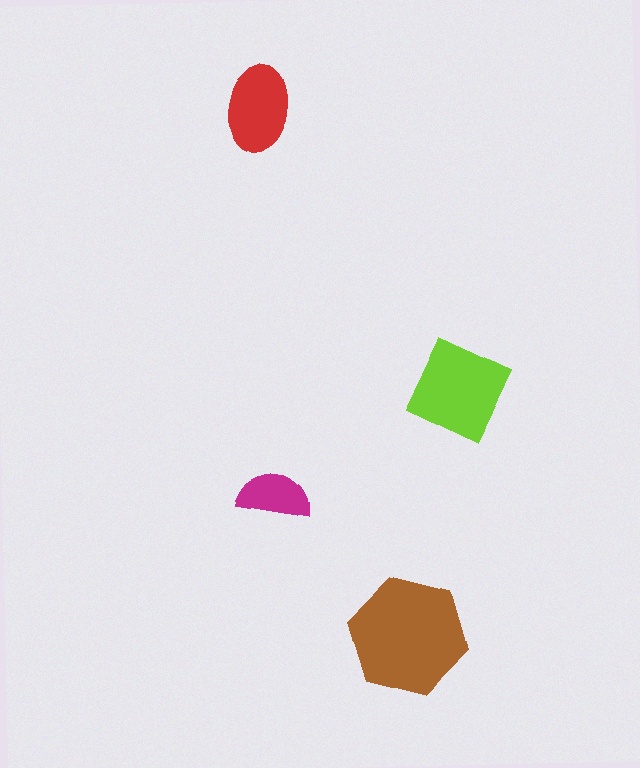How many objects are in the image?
There are 4 objects in the image.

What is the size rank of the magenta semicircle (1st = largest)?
4th.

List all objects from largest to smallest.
The brown hexagon, the lime diamond, the red ellipse, the magenta semicircle.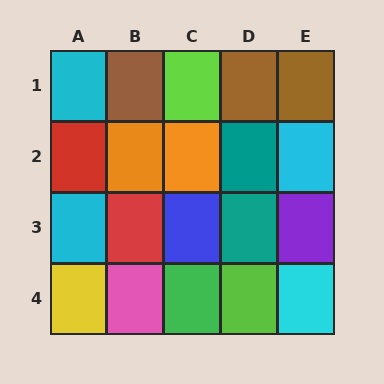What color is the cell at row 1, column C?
Lime.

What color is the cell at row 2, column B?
Orange.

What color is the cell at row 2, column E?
Cyan.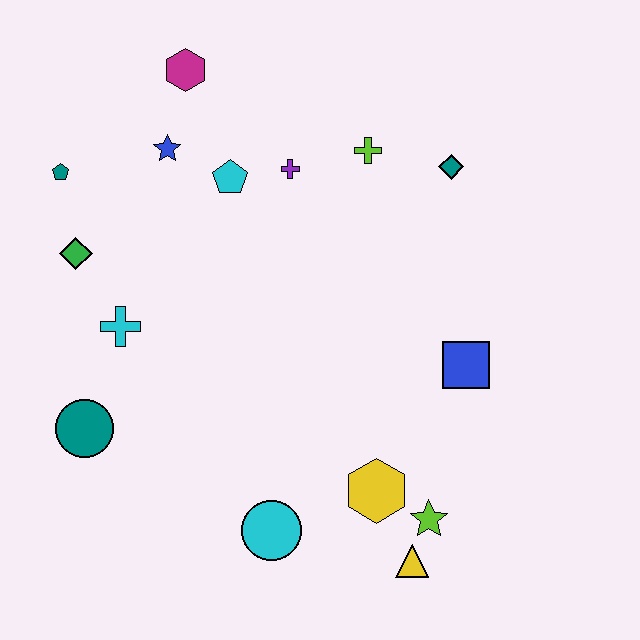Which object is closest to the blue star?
The cyan pentagon is closest to the blue star.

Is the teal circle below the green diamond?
Yes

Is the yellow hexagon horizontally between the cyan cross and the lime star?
Yes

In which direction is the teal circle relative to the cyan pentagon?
The teal circle is below the cyan pentagon.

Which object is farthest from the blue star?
The yellow triangle is farthest from the blue star.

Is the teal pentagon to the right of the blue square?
No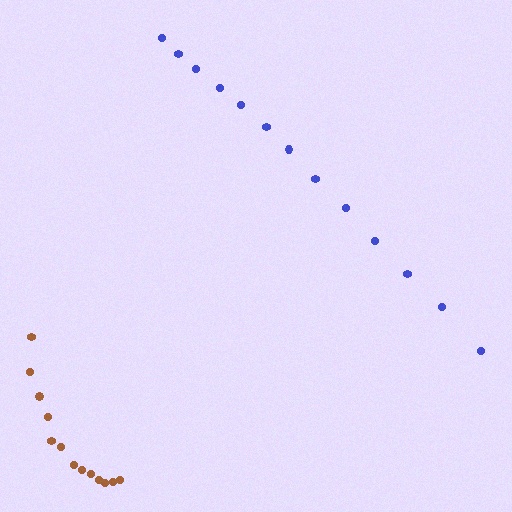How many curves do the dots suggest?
There are 2 distinct paths.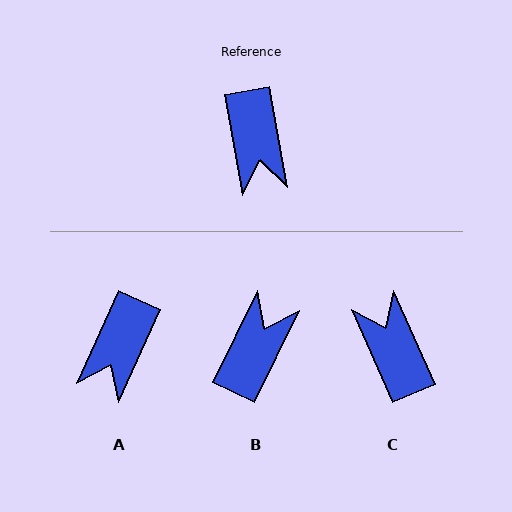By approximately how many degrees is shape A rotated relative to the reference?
Approximately 34 degrees clockwise.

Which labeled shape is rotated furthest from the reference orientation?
C, about 166 degrees away.